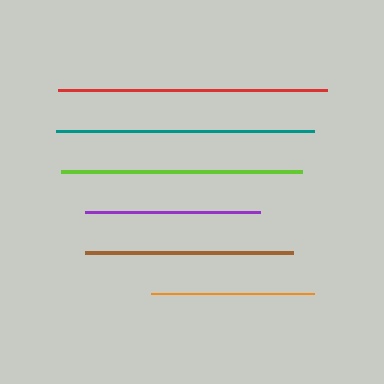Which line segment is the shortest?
The orange line is the shortest at approximately 163 pixels.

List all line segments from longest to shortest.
From longest to shortest: red, teal, lime, brown, purple, orange.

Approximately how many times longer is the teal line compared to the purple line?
The teal line is approximately 1.5 times the length of the purple line.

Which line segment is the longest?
The red line is the longest at approximately 269 pixels.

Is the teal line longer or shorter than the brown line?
The teal line is longer than the brown line.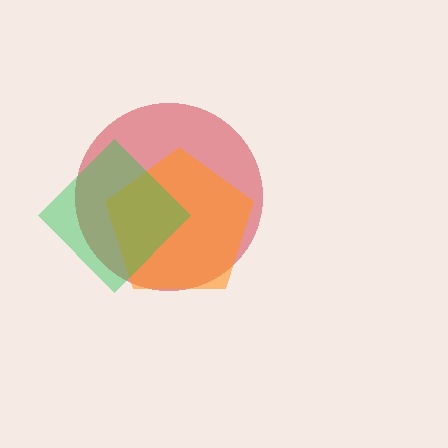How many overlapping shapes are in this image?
There are 3 overlapping shapes in the image.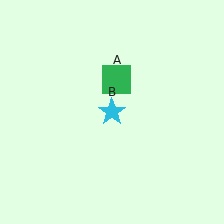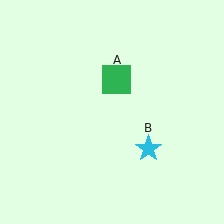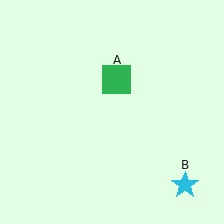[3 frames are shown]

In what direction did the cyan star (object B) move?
The cyan star (object B) moved down and to the right.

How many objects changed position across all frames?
1 object changed position: cyan star (object B).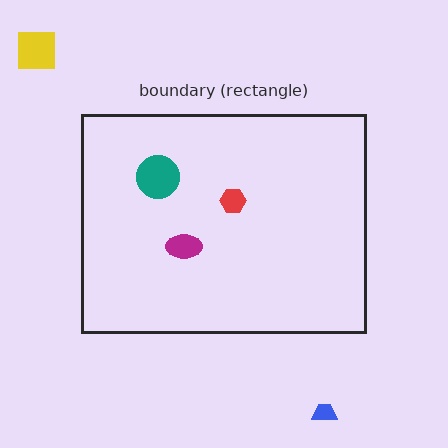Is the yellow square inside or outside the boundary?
Outside.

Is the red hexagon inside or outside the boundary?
Inside.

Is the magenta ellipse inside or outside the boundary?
Inside.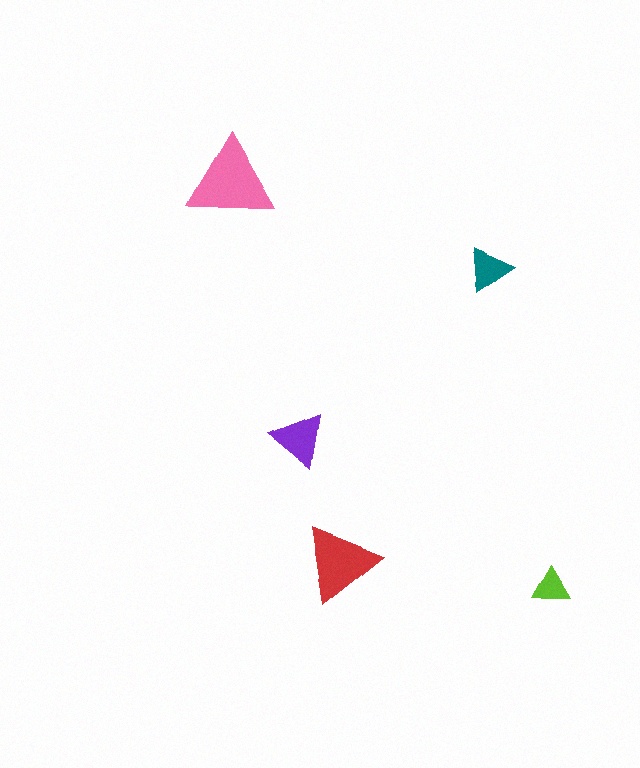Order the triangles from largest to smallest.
the pink one, the red one, the purple one, the teal one, the lime one.